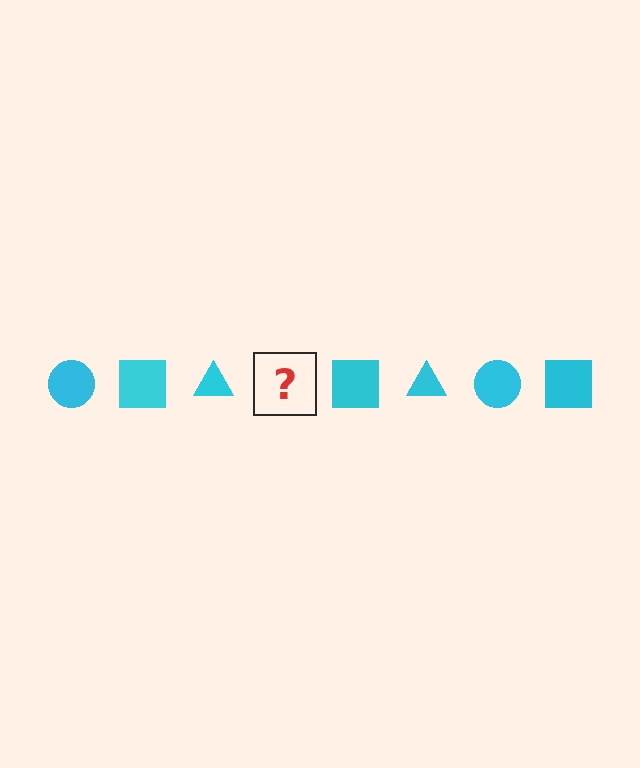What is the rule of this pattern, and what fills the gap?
The rule is that the pattern cycles through circle, square, triangle shapes in cyan. The gap should be filled with a cyan circle.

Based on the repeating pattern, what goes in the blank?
The blank should be a cyan circle.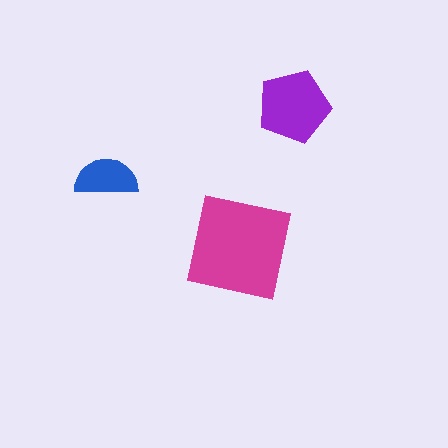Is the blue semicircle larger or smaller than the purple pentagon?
Smaller.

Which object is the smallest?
The blue semicircle.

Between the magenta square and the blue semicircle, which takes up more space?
The magenta square.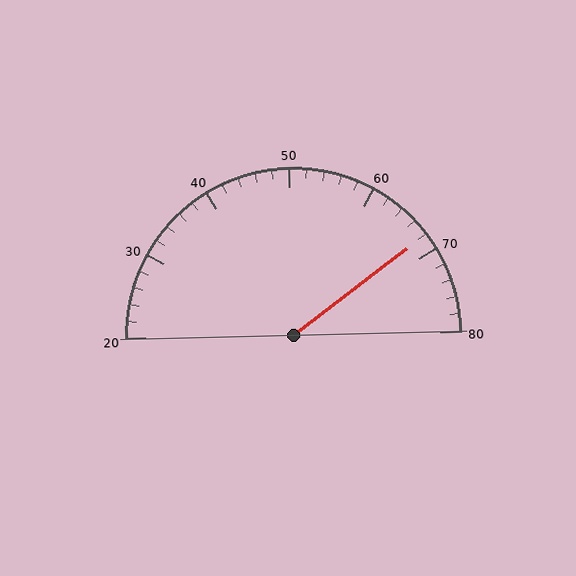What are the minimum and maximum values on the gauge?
The gauge ranges from 20 to 80.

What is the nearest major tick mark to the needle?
The nearest major tick mark is 70.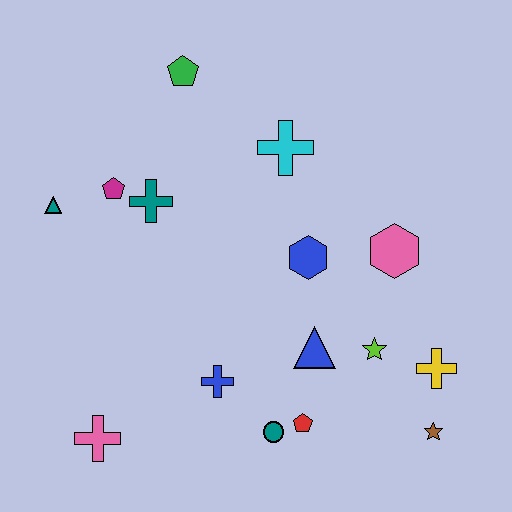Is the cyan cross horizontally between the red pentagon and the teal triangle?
Yes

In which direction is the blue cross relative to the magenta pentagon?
The blue cross is below the magenta pentagon.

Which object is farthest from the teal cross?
The brown star is farthest from the teal cross.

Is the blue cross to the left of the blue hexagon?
Yes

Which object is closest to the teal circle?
The red pentagon is closest to the teal circle.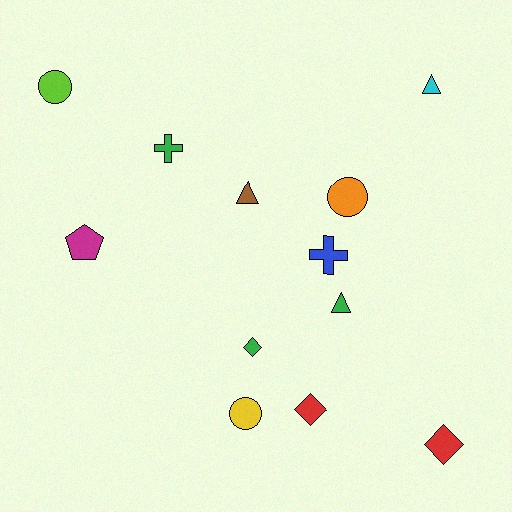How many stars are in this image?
There are no stars.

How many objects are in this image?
There are 12 objects.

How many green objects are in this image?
There are 3 green objects.